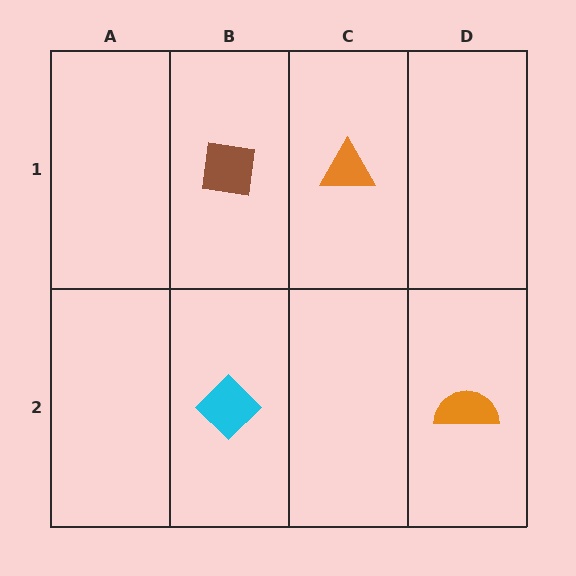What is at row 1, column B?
A brown square.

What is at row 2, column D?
An orange semicircle.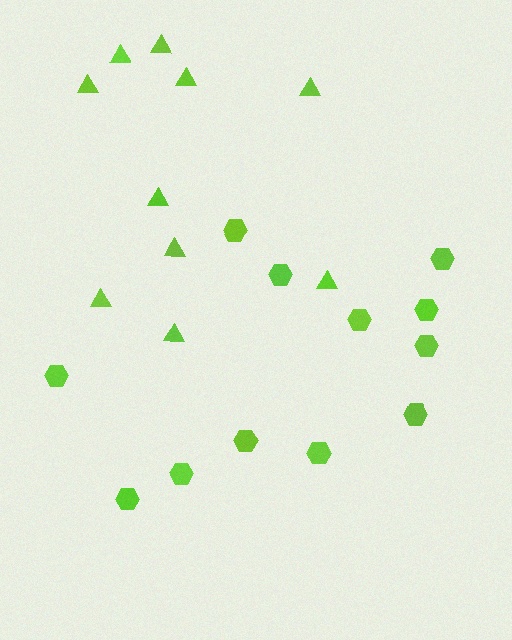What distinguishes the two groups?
There are 2 groups: one group of triangles (10) and one group of hexagons (12).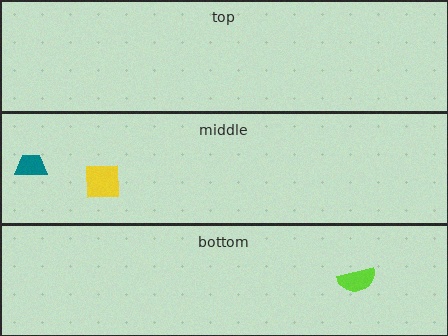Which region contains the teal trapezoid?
The middle region.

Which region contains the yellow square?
The middle region.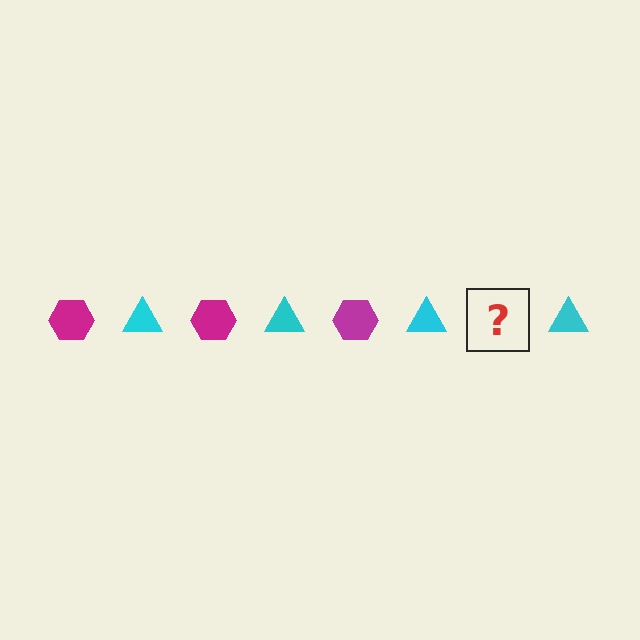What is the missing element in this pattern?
The missing element is a magenta hexagon.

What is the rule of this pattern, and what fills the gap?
The rule is that the pattern alternates between magenta hexagon and cyan triangle. The gap should be filled with a magenta hexagon.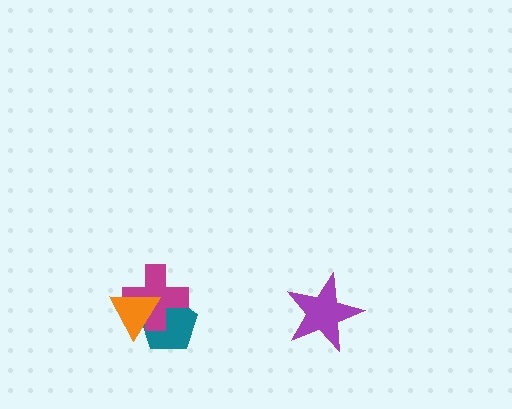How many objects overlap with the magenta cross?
2 objects overlap with the magenta cross.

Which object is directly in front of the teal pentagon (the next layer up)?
The magenta cross is directly in front of the teal pentagon.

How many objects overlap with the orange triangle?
2 objects overlap with the orange triangle.